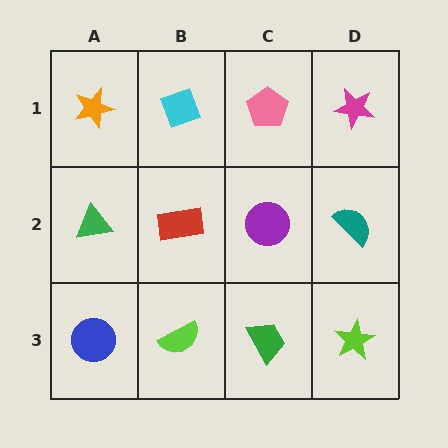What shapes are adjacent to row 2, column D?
A magenta star (row 1, column D), a lime star (row 3, column D), a purple circle (row 2, column C).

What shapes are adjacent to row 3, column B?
A red rectangle (row 2, column B), a blue circle (row 3, column A), a green trapezoid (row 3, column C).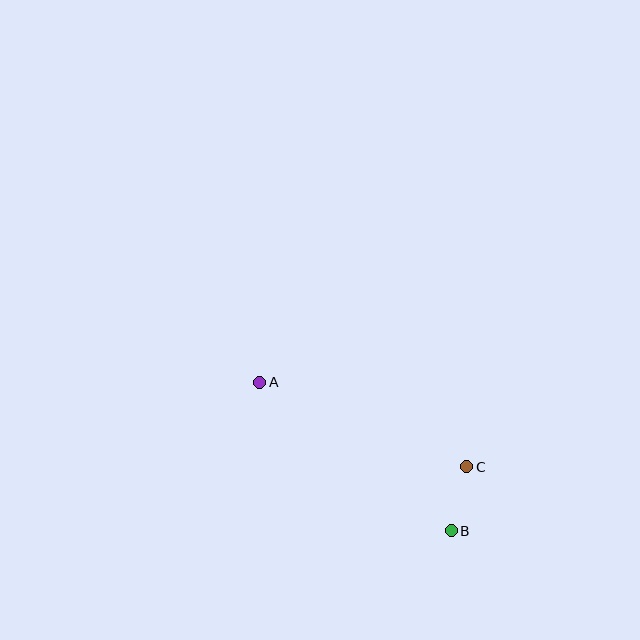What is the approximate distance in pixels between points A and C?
The distance between A and C is approximately 223 pixels.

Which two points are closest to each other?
Points B and C are closest to each other.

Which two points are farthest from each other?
Points A and B are farthest from each other.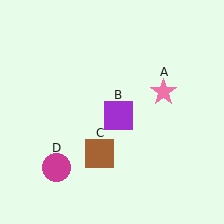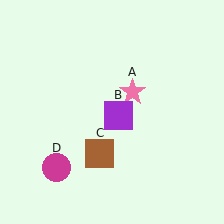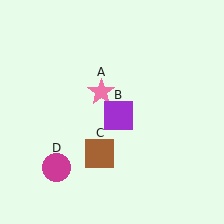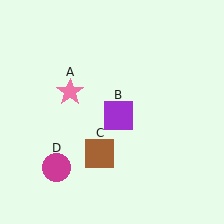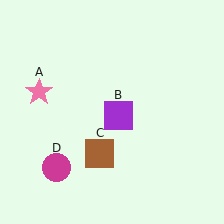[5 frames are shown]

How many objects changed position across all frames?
1 object changed position: pink star (object A).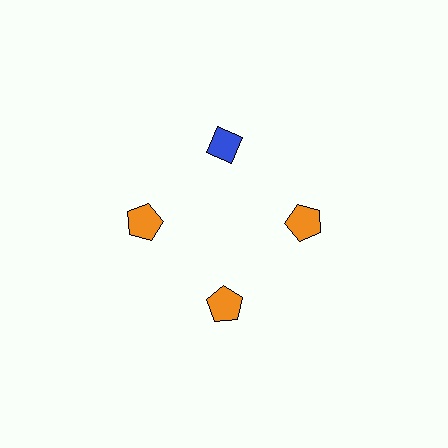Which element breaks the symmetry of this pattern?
The blue diamond at roughly the 12 o'clock position breaks the symmetry. All other shapes are orange pentagons.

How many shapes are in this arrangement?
There are 4 shapes arranged in a ring pattern.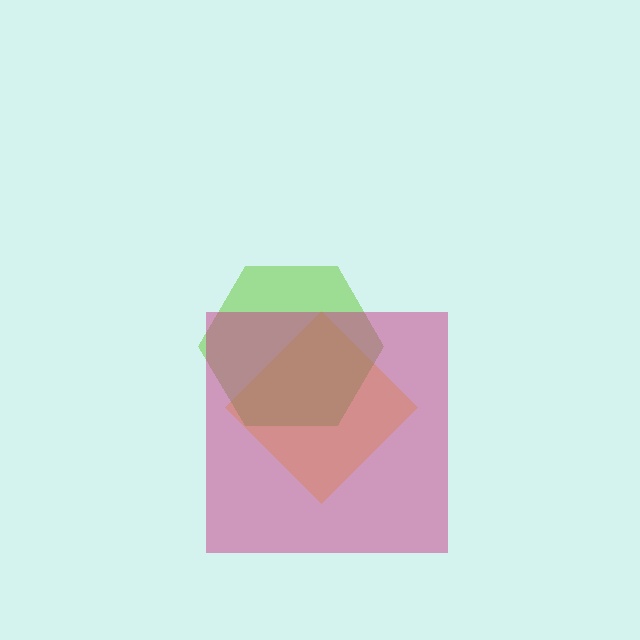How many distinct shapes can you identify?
There are 3 distinct shapes: a yellow diamond, a lime hexagon, a magenta square.